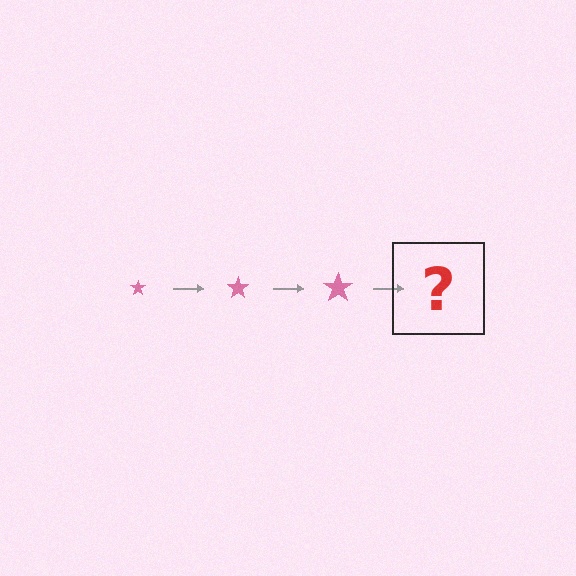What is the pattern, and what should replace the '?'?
The pattern is that the star gets progressively larger each step. The '?' should be a pink star, larger than the previous one.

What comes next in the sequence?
The next element should be a pink star, larger than the previous one.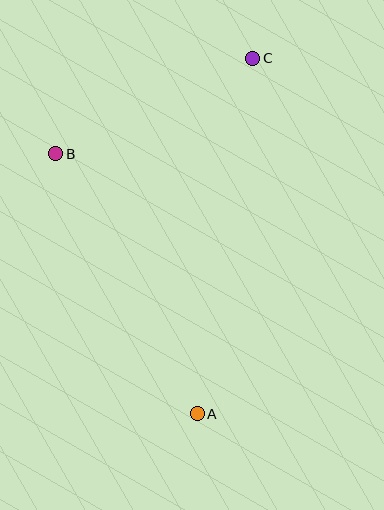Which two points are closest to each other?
Points B and C are closest to each other.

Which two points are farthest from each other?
Points A and C are farthest from each other.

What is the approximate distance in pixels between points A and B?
The distance between A and B is approximately 296 pixels.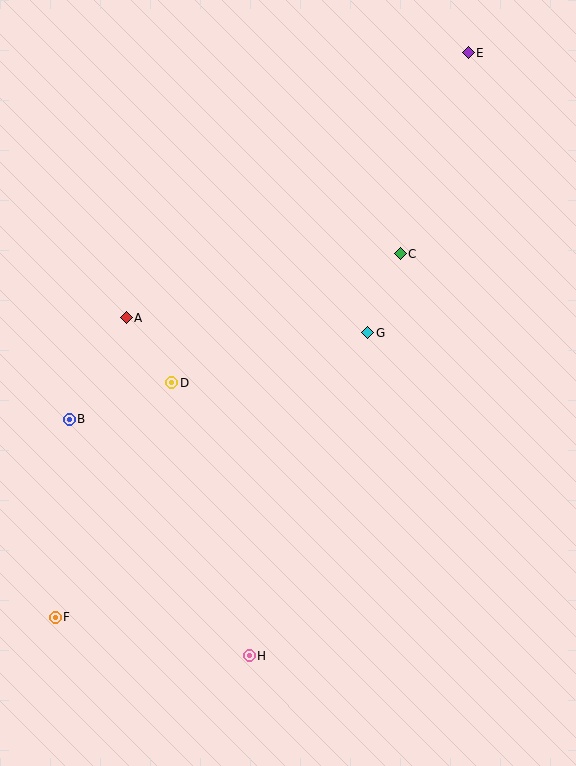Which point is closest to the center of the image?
Point G at (368, 333) is closest to the center.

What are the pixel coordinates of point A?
Point A is at (126, 318).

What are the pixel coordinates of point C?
Point C is at (400, 254).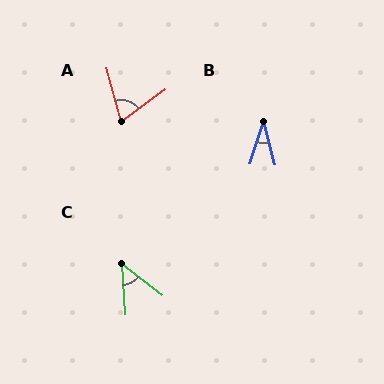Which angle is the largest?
A, at approximately 69 degrees.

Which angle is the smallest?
B, at approximately 33 degrees.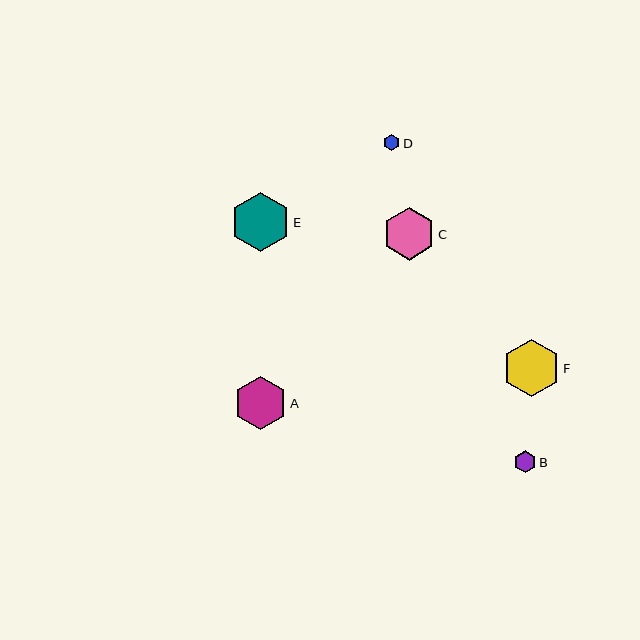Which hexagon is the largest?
Hexagon E is the largest with a size of approximately 59 pixels.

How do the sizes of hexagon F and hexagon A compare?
Hexagon F and hexagon A are approximately the same size.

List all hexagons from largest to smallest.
From largest to smallest: E, F, A, C, B, D.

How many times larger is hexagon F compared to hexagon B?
Hexagon F is approximately 2.6 times the size of hexagon B.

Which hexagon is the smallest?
Hexagon D is the smallest with a size of approximately 16 pixels.